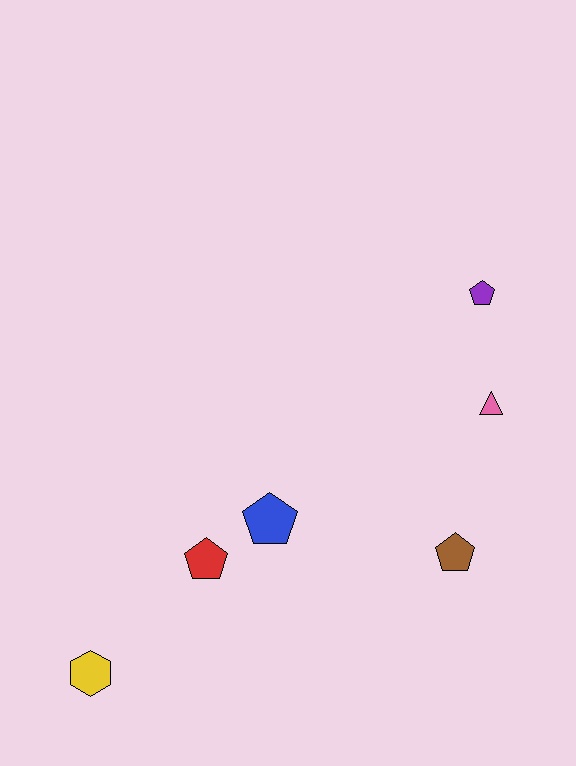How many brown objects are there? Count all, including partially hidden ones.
There is 1 brown object.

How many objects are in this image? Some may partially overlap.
There are 6 objects.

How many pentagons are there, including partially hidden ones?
There are 4 pentagons.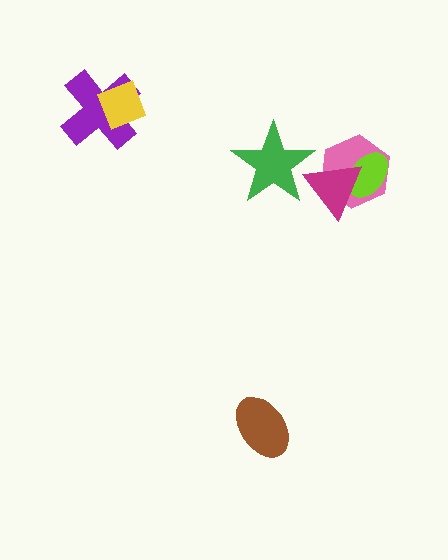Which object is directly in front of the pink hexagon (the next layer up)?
The lime ellipse is directly in front of the pink hexagon.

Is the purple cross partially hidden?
Yes, it is partially covered by another shape.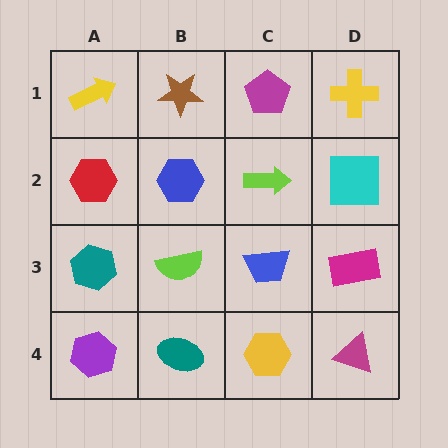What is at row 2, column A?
A red hexagon.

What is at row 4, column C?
A yellow hexagon.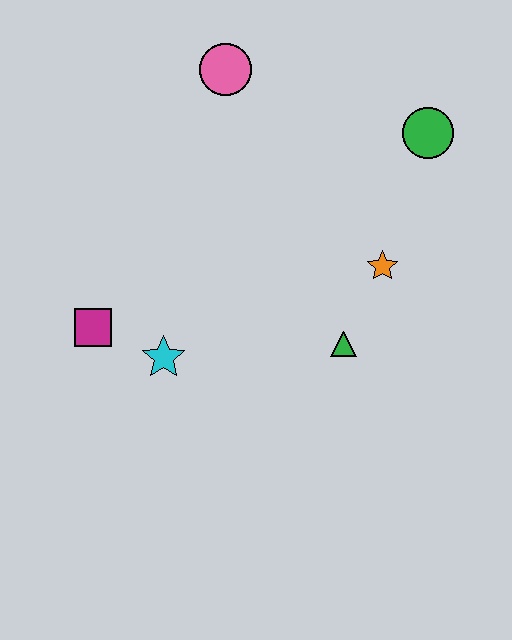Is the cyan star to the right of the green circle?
No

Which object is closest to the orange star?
The green triangle is closest to the orange star.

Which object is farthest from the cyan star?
The green circle is farthest from the cyan star.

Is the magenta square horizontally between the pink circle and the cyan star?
No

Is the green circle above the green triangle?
Yes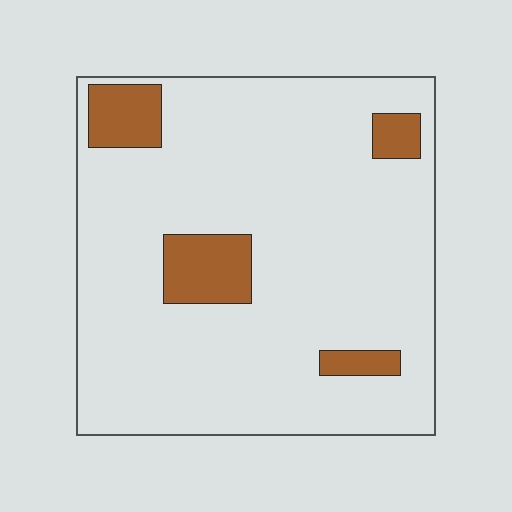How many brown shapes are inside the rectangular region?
4.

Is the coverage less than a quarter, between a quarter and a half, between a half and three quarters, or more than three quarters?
Less than a quarter.